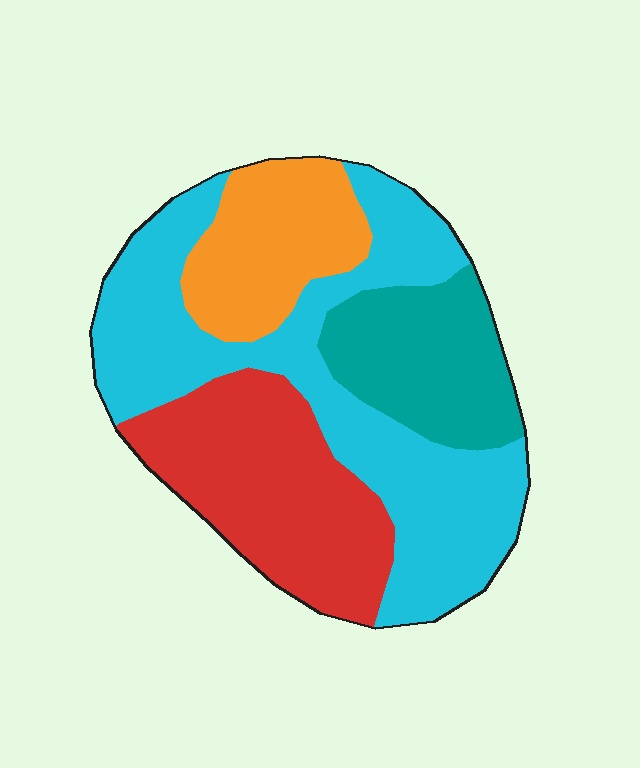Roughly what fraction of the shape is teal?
Teal takes up about one sixth (1/6) of the shape.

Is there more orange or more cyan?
Cyan.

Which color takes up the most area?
Cyan, at roughly 40%.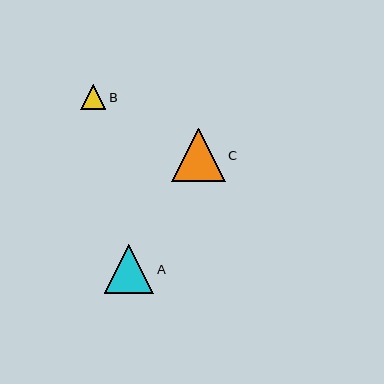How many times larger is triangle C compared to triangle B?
Triangle C is approximately 2.1 times the size of triangle B.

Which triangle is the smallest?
Triangle B is the smallest with a size of approximately 25 pixels.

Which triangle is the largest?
Triangle C is the largest with a size of approximately 54 pixels.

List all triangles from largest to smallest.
From largest to smallest: C, A, B.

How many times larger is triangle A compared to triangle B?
Triangle A is approximately 2.0 times the size of triangle B.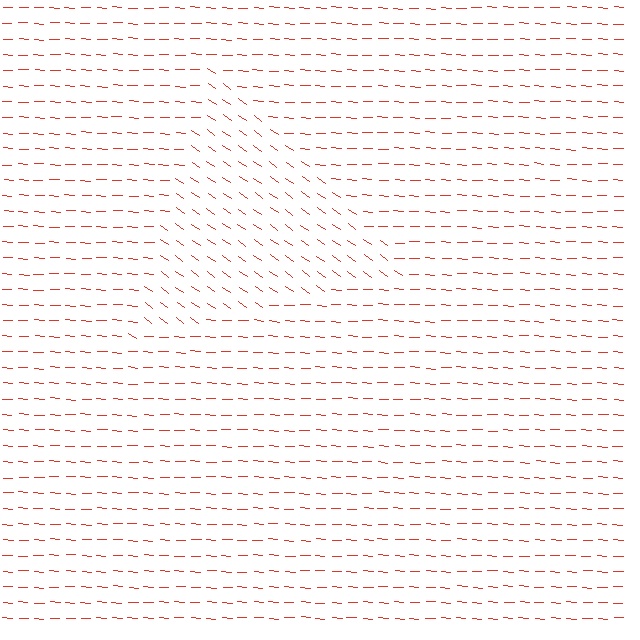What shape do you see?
I see a triangle.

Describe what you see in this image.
The image is filled with small red line segments. A triangle region in the image has lines oriented differently from the surrounding lines, creating a visible texture boundary.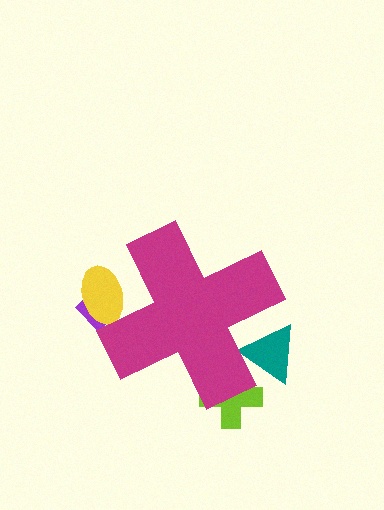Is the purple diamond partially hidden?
Yes, the purple diamond is partially hidden behind the magenta cross.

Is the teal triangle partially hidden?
Yes, the teal triangle is partially hidden behind the magenta cross.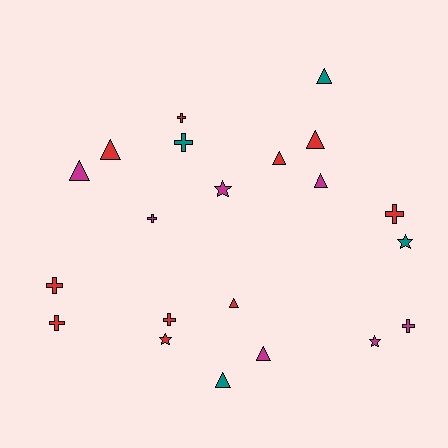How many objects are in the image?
There are 21 objects.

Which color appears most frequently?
Red, with 10 objects.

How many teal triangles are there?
There are 2 teal triangles.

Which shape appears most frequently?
Triangle, with 9 objects.